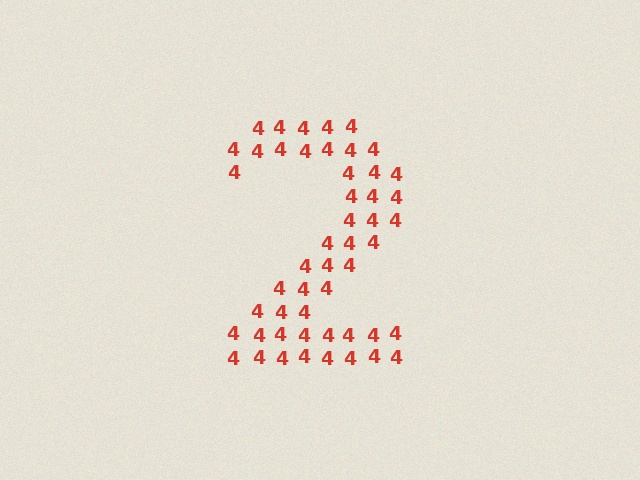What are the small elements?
The small elements are digit 4's.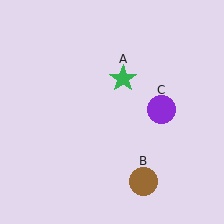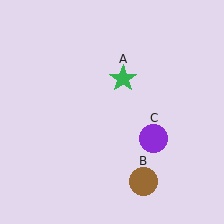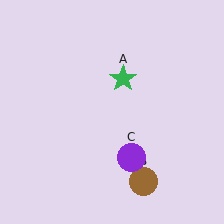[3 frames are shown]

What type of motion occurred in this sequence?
The purple circle (object C) rotated clockwise around the center of the scene.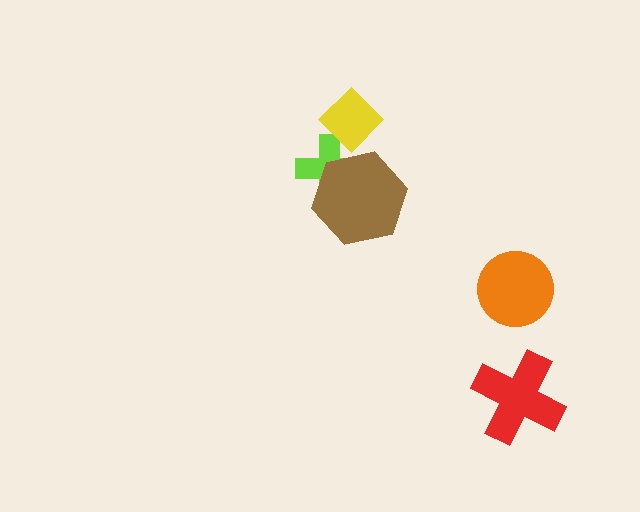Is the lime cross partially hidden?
Yes, it is partially covered by another shape.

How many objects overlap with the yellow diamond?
1 object overlaps with the yellow diamond.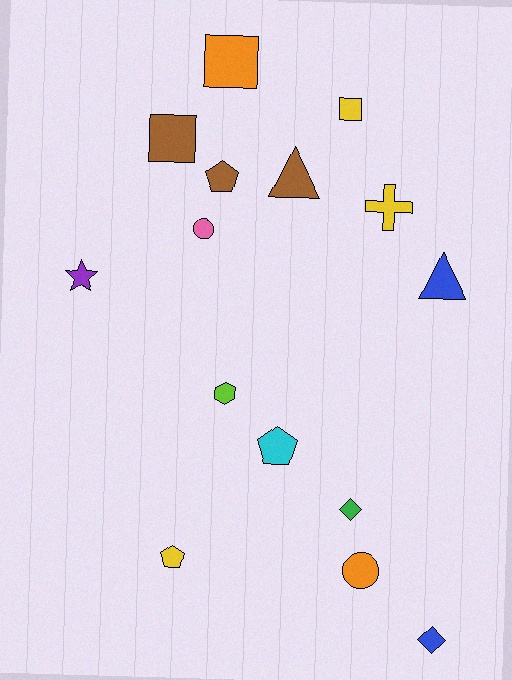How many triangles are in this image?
There are 2 triangles.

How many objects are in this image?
There are 15 objects.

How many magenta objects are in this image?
There are no magenta objects.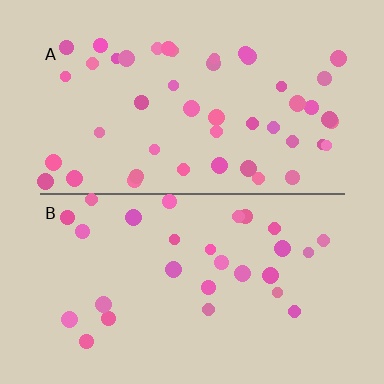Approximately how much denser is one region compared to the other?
Approximately 1.6× — region A over region B.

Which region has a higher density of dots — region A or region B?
A (the top).